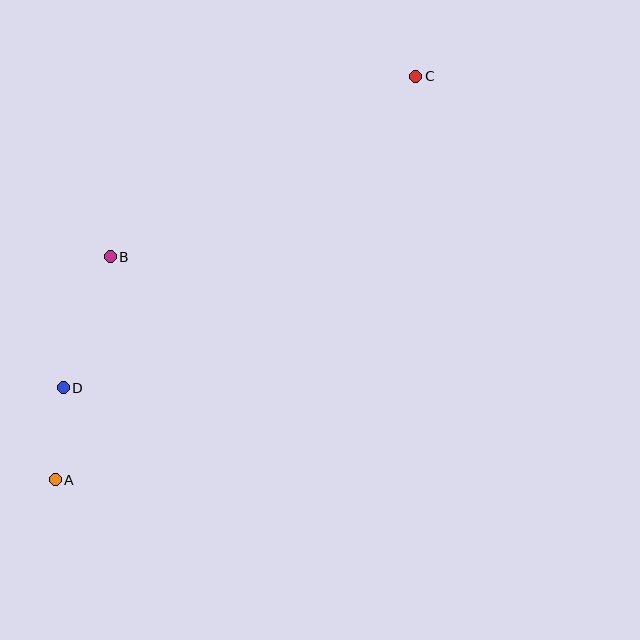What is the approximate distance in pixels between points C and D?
The distance between C and D is approximately 470 pixels.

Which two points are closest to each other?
Points A and D are closest to each other.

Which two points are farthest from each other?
Points A and C are farthest from each other.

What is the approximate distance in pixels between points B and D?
The distance between B and D is approximately 139 pixels.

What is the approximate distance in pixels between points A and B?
The distance between A and B is approximately 230 pixels.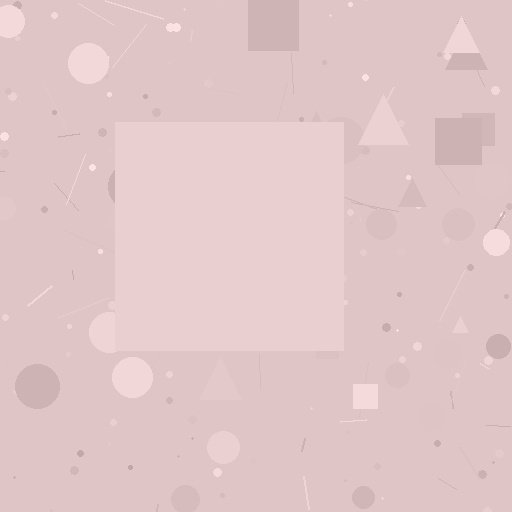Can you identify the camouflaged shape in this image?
The camouflaged shape is a square.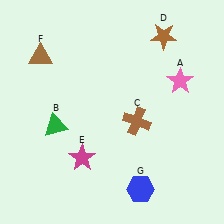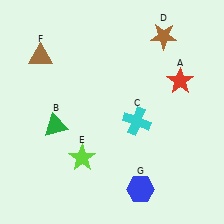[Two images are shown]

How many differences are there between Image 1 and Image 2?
There are 3 differences between the two images.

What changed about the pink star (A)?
In Image 1, A is pink. In Image 2, it changed to red.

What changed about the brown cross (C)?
In Image 1, C is brown. In Image 2, it changed to cyan.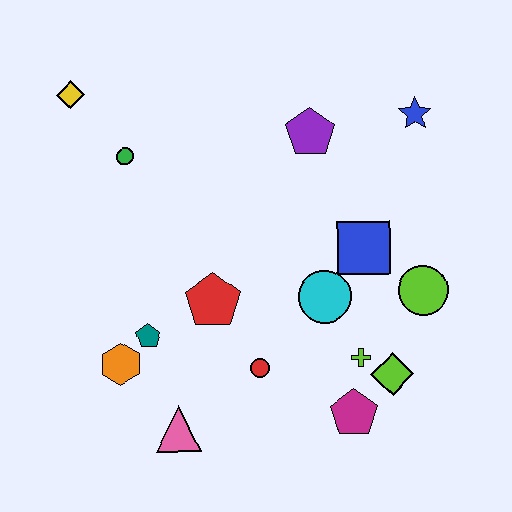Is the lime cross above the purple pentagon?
No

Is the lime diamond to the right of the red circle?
Yes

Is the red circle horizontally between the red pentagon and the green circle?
No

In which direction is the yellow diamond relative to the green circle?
The yellow diamond is above the green circle.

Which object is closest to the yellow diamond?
The green circle is closest to the yellow diamond.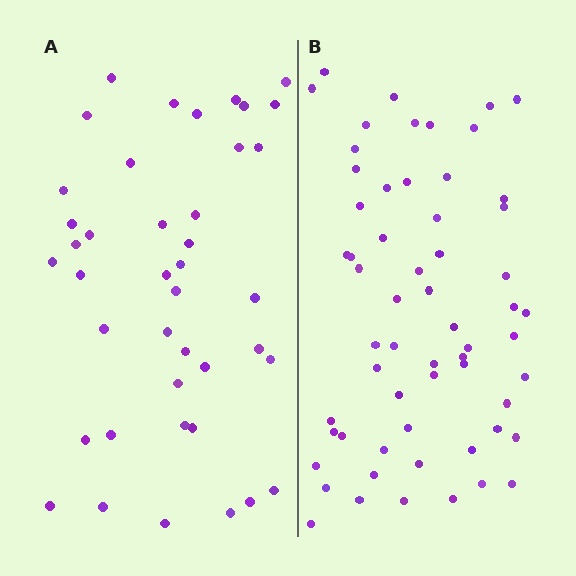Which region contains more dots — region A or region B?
Region B (the right region) has more dots.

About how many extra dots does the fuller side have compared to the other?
Region B has approximately 20 more dots than region A.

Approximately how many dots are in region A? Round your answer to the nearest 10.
About 40 dots. (The exact count is 41, which rounds to 40.)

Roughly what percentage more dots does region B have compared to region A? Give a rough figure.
About 45% more.